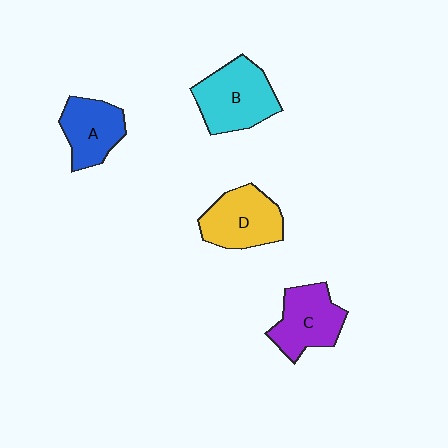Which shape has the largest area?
Shape B (cyan).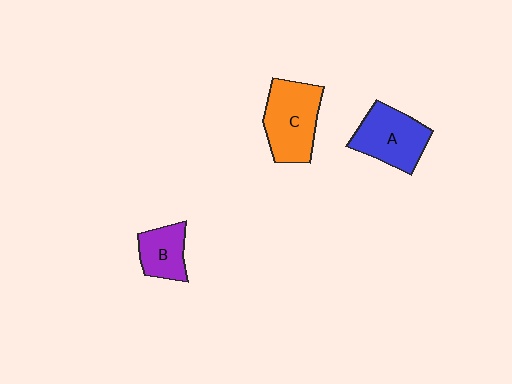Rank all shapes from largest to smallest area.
From largest to smallest: C (orange), A (blue), B (purple).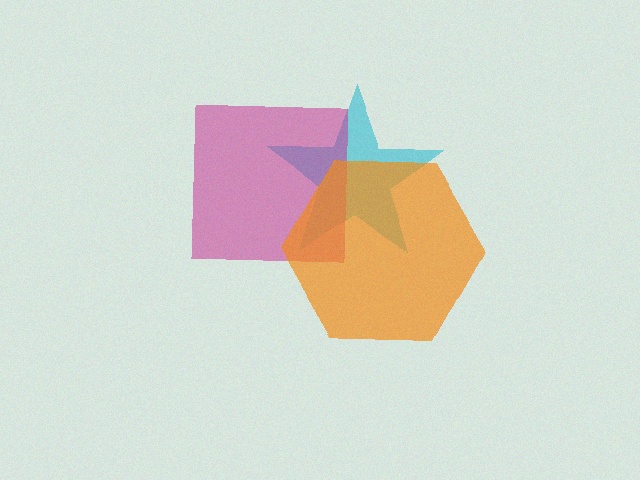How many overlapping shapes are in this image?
There are 3 overlapping shapes in the image.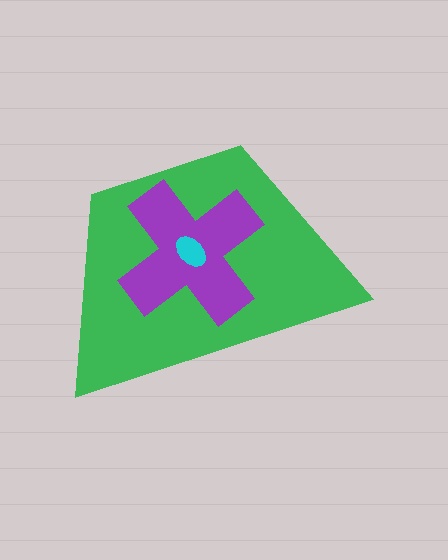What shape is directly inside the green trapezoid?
The purple cross.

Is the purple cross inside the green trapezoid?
Yes.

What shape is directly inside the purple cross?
The cyan ellipse.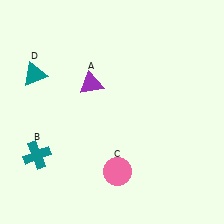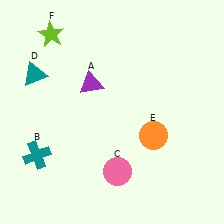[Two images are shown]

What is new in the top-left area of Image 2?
A lime star (F) was added in the top-left area of Image 2.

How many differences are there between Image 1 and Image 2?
There are 2 differences between the two images.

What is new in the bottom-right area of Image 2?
An orange circle (E) was added in the bottom-right area of Image 2.